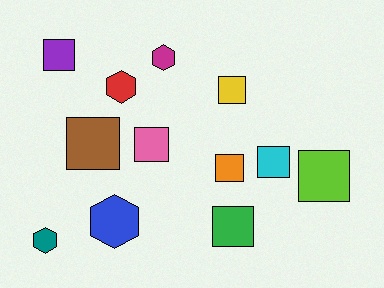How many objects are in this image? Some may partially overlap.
There are 12 objects.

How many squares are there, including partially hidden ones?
There are 8 squares.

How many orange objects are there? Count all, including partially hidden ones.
There is 1 orange object.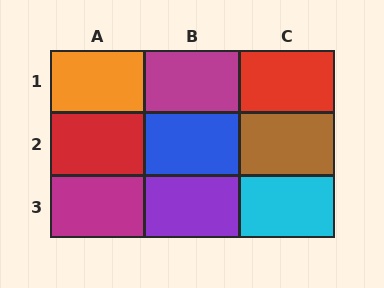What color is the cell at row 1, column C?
Red.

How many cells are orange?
1 cell is orange.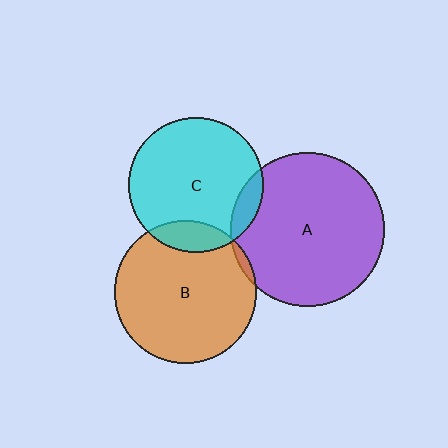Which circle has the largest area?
Circle A (purple).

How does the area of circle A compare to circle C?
Approximately 1.3 times.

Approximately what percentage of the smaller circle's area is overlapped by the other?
Approximately 10%.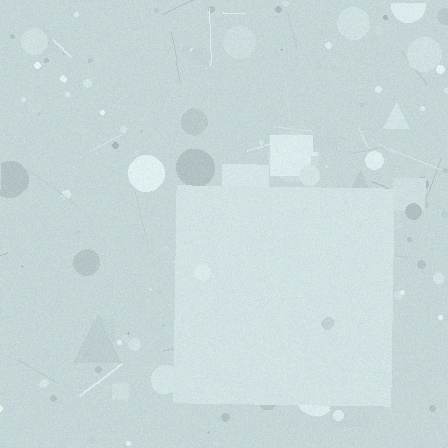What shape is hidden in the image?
A square is hidden in the image.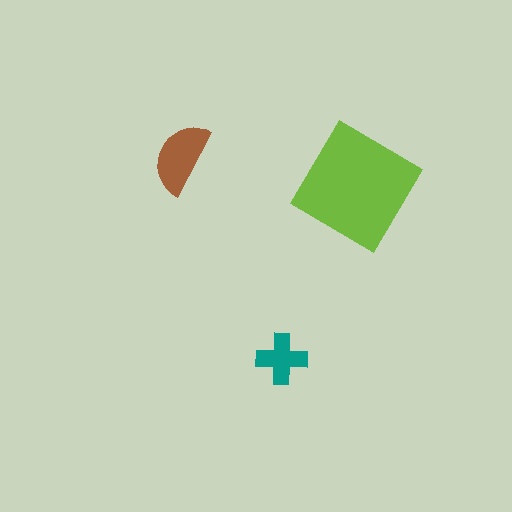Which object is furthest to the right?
The lime diamond is rightmost.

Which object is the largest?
The lime diamond.